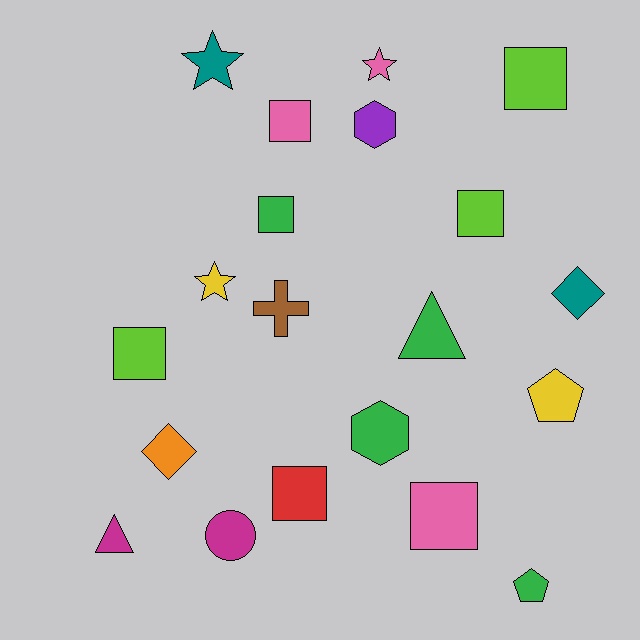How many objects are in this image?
There are 20 objects.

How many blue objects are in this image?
There are no blue objects.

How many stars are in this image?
There are 3 stars.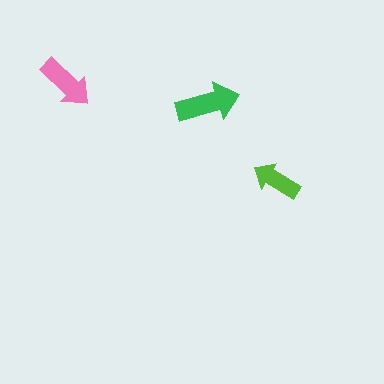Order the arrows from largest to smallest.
the green one, the pink one, the lime one.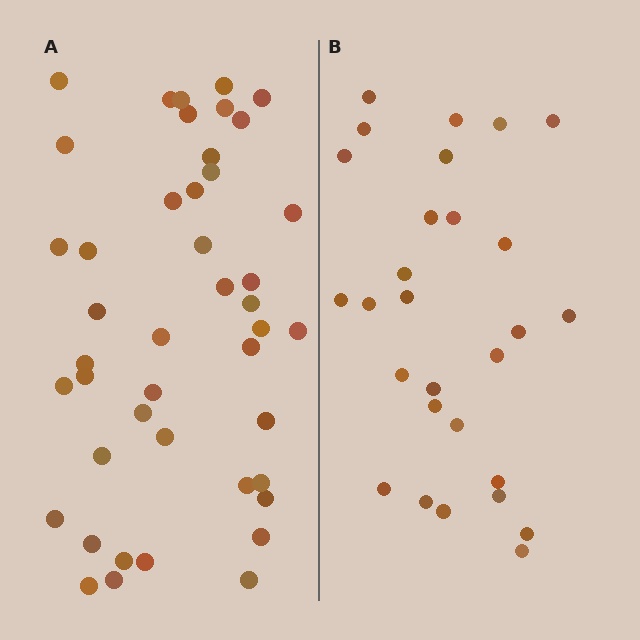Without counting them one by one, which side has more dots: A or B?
Region A (the left region) has more dots.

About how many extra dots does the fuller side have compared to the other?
Region A has approximately 15 more dots than region B.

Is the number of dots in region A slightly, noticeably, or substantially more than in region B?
Region A has substantially more. The ratio is roughly 1.6 to 1.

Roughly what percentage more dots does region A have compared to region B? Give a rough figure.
About 55% more.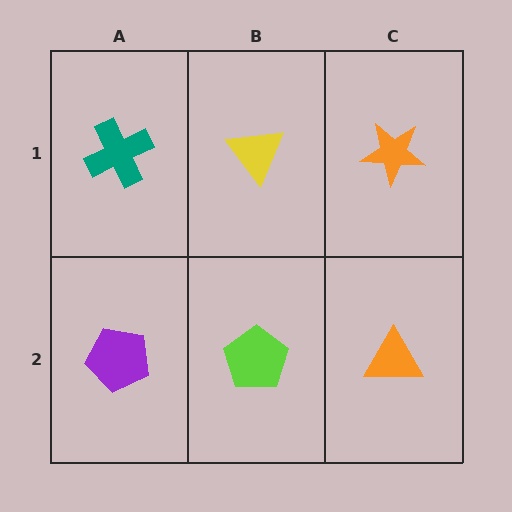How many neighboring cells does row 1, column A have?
2.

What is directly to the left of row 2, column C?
A lime pentagon.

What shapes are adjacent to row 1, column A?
A purple pentagon (row 2, column A), a yellow triangle (row 1, column B).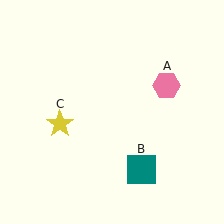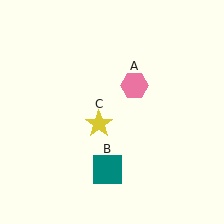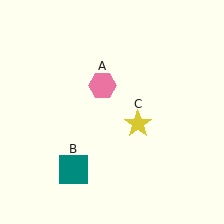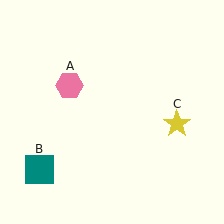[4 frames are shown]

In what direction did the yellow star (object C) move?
The yellow star (object C) moved right.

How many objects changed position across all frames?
3 objects changed position: pink hexagon (object A), teal square (object B), yellow star (object C).